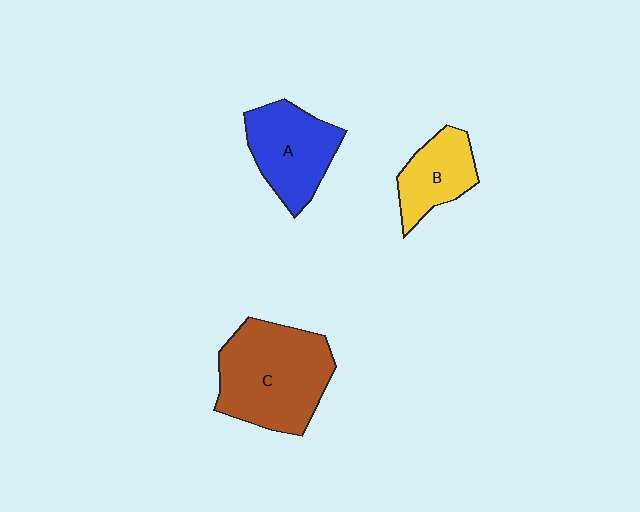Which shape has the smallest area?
Shape B (yellow).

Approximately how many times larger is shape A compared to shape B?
Approximately 1.3 times.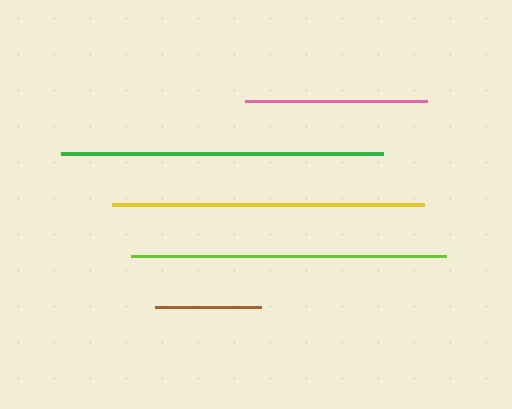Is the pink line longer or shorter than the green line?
The green line is longer than the pink line.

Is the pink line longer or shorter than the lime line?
The lime line is longer than the pink line.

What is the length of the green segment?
The green segment is approximately 323 pixels long.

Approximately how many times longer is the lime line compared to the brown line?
The lime line is approximately 3.0 times the length of the brown line.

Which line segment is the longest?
The green line is the longest at approximately 323 pixels.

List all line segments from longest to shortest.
From longest to shortest: green, lime, yellow, pink, brown.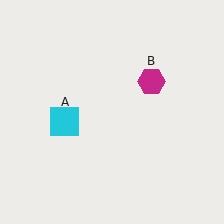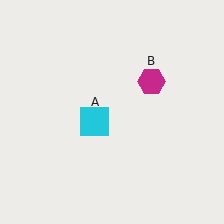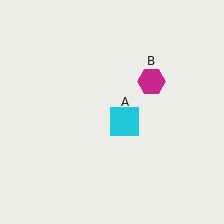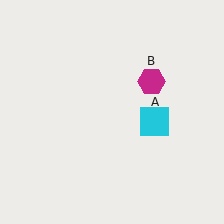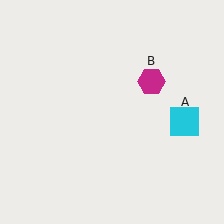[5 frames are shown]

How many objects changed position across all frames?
1 object changed position: cyan square (object A).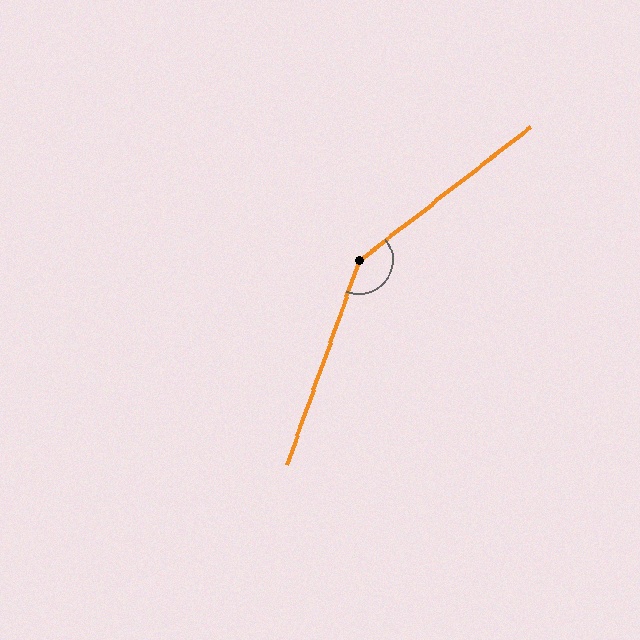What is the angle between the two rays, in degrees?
Approximately 147 degrees.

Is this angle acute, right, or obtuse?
It is obtuse.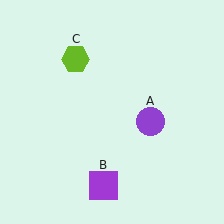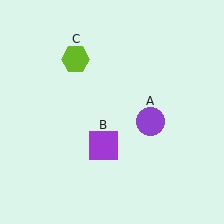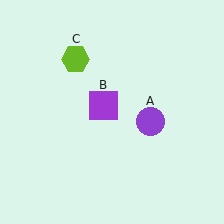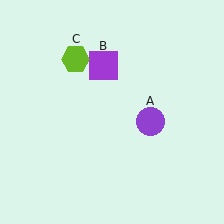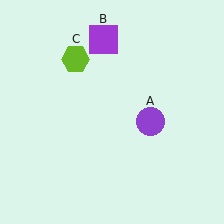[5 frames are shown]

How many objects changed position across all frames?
1 object changed position: purple square (object B).